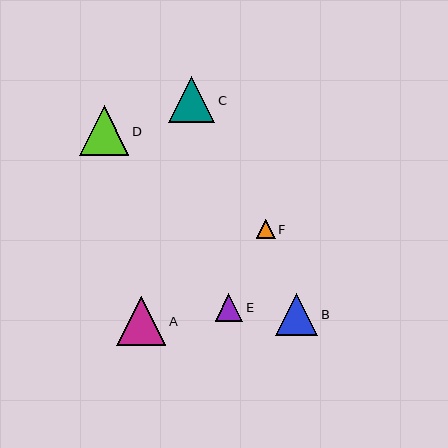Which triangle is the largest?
Triangle D is the largest with a size of approximately 49 pixels.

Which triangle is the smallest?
Triangle F is the smallest with a size of approximately 19 pixels.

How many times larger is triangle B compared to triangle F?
Triangle B is approximately 2.2 times the size of triangle F.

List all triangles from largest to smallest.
From largest to smallest: D, A, C, B, E, F.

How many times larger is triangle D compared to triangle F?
Triangle D is approximately 2.6 times the size of triangle F.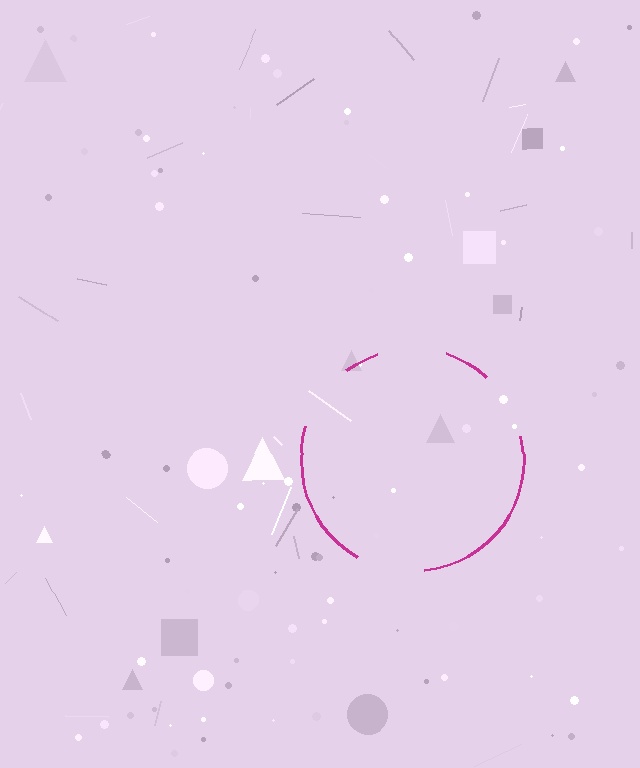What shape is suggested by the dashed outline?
The dashed outline suggests a circle.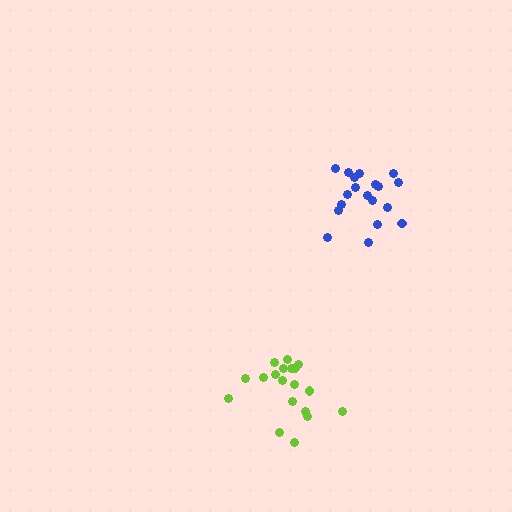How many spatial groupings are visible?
There are 2 spatial groupings.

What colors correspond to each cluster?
The clusters are colored: blue, lime.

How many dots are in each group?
Group 1: 19 dots, Group 2: 19 dots (38 total).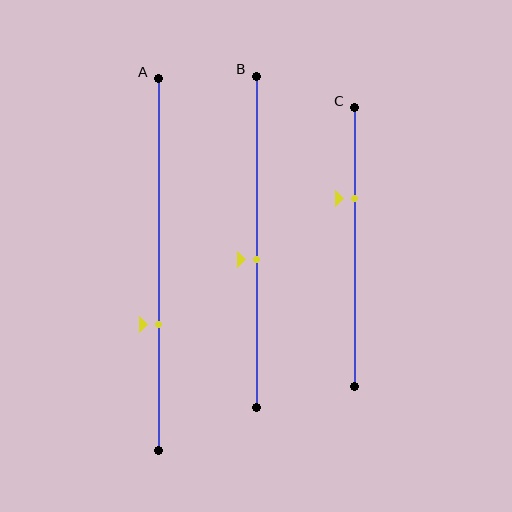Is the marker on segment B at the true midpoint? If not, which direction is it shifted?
No, the marker on segment B is shifted downward by about 5% of the segment length.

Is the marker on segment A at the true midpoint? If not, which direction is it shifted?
No, the marker on segment A is shifted downward by about 16% of the segment length.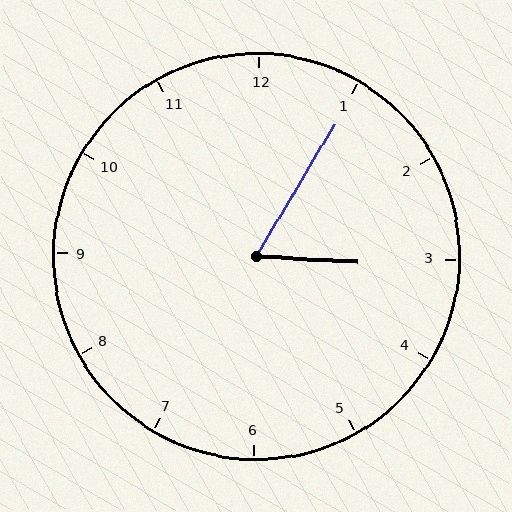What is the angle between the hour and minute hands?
Approximately 62 degrees.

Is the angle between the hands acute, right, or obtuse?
It is acute.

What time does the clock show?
3:05.